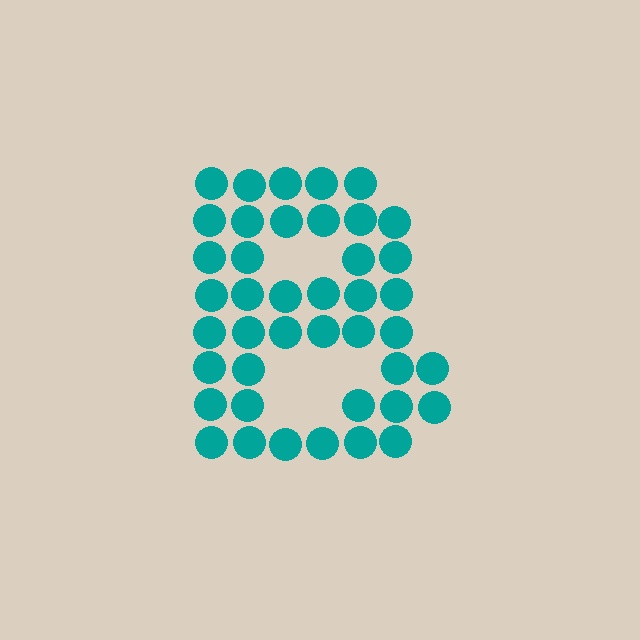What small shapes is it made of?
It is made of small circles.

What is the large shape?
The large shape is the letter B.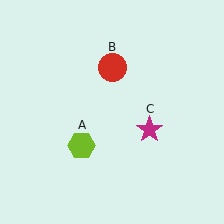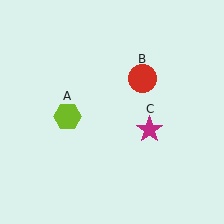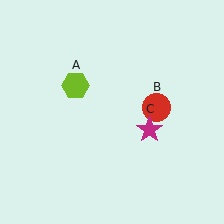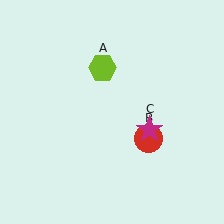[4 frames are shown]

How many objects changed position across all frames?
2 objects changed position: lime hexagon (object A), red circle (object B).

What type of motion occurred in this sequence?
The lime hexagon (object A), red circle (object B) rotated clockwise around the center of the scene.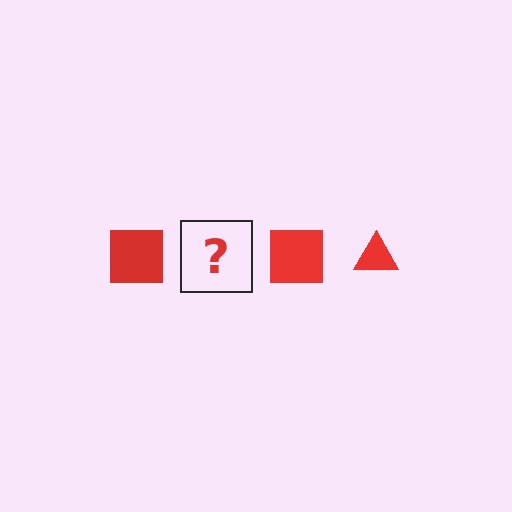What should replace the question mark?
The question mark should be replaced with a red triangle.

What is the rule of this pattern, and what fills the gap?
The rule is that the pattern cycles through square, triangle shapes in red. The gap should be filled with a red triangle.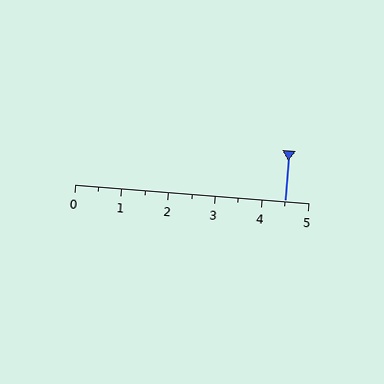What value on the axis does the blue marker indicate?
The marker indicates approximately 4.5.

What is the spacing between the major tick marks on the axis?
The major ticks are spaced 1 apart.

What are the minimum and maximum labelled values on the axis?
The axis runs from 0 to 5.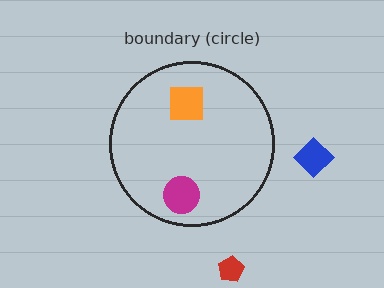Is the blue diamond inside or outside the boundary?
Outside.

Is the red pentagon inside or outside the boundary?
Outside.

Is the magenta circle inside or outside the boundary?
Inside.